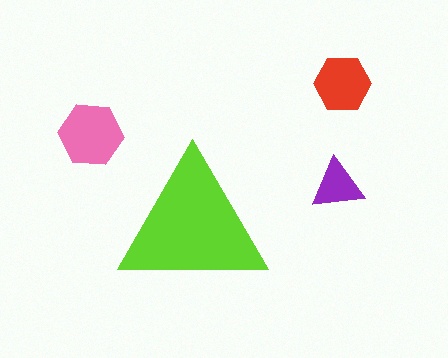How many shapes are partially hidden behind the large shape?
0 shapes are partially hidden.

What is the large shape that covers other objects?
A lime triangle.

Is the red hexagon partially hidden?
No, the red hexagon is fully visible.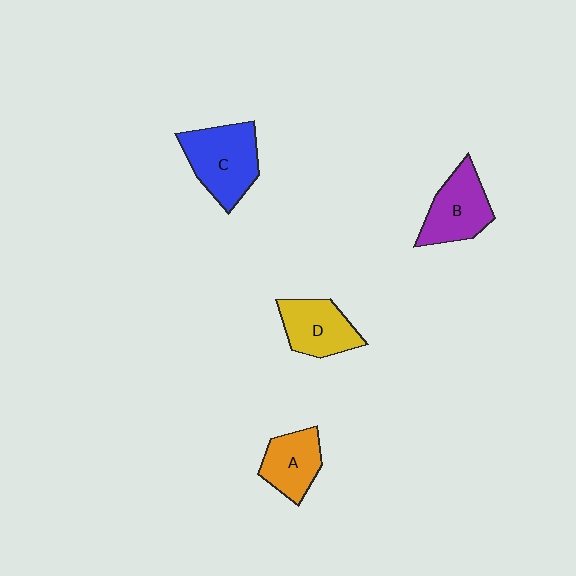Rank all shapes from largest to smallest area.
From largest to smallest: C (blue), B (purple), D (yellow), A (orange).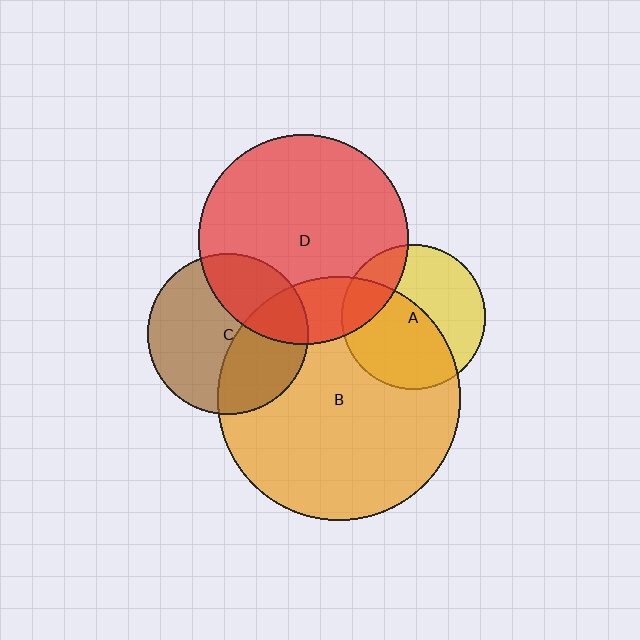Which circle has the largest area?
Circle B (orange).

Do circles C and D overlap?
Yes.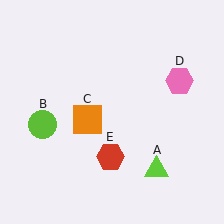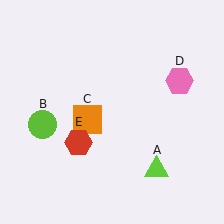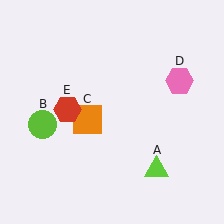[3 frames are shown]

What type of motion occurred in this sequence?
The red hexagon (object E) rotated clockwise around the center of the scene.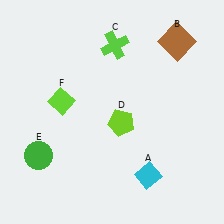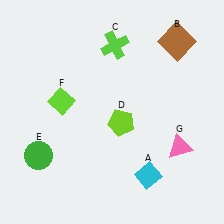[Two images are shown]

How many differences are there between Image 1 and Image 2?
There is 1 difference between the two images.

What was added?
A pink triangle (G) was added in Image 2.